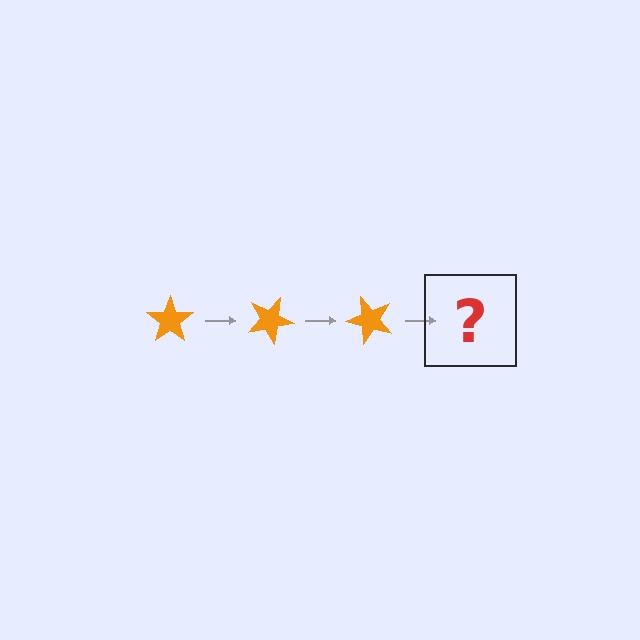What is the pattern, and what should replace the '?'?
The pattern is that the star rotates 25 degrees each step. The '?' should be an orange star rotated 75 degrees.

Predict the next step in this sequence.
The next step is an orange star rotated 75 degrees.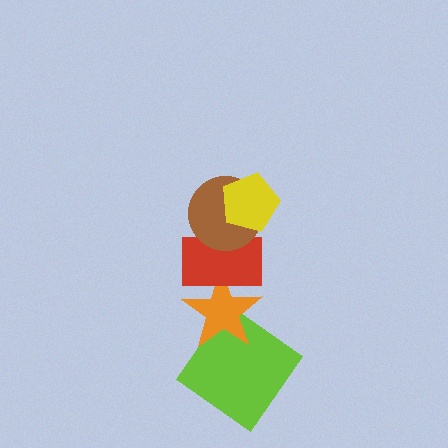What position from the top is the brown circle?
The brown circle is 2nd from the top.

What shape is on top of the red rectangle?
The brown circle is on top of the red rectangle.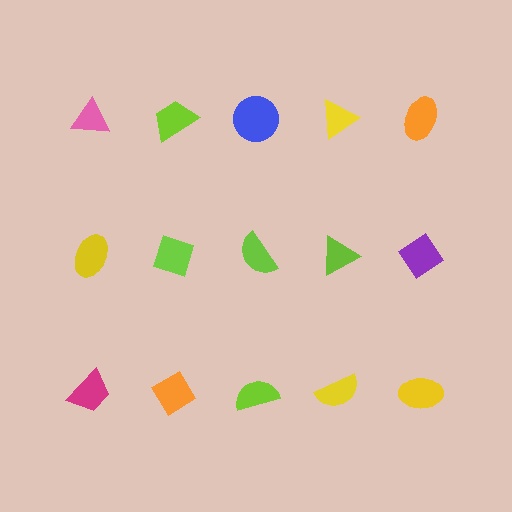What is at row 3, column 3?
A lime semicircle.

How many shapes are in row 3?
5 shapes.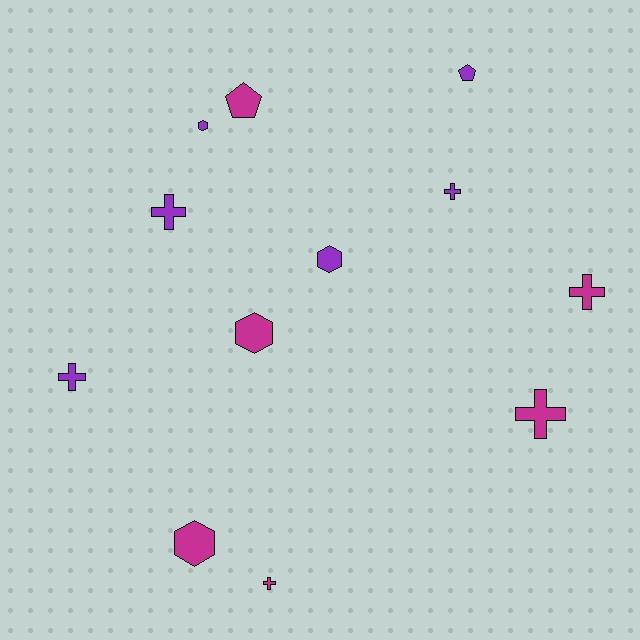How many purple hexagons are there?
There are 2 purple hexagons.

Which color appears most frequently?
Magenta, with 6 objects.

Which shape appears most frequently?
Cross, with 6 objects.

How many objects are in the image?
There are 12 objects.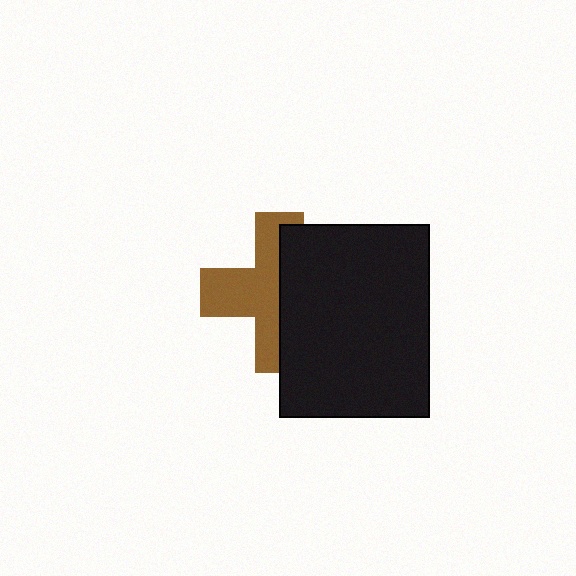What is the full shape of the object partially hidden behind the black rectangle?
The partially hidden object is a brown cross.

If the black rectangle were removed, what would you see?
You would see the complete brown cross.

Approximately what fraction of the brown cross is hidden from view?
Roughly 48% of the brown cross is hidden behind the black rectangle.